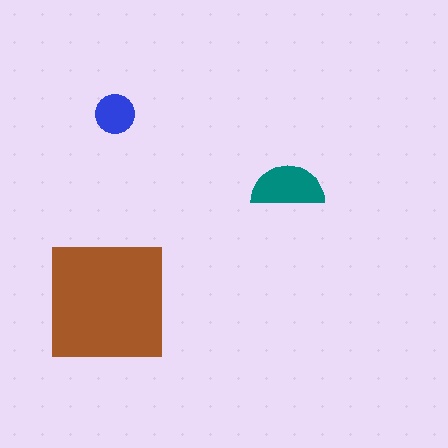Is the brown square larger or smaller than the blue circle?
Larger.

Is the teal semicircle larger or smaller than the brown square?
Smaller.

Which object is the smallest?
The blue circle.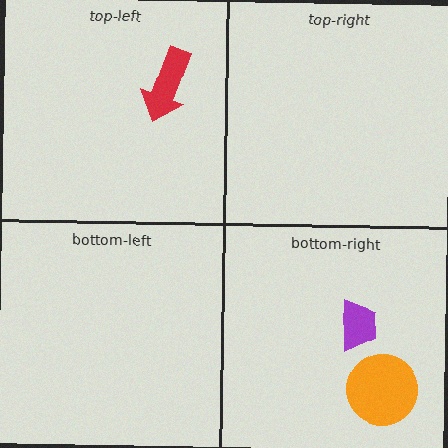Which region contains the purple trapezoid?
The bottom-right region.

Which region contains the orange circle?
The bottom-right region.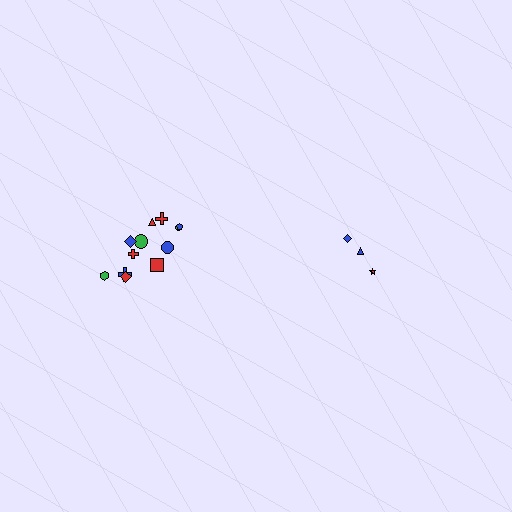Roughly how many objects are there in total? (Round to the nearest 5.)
Roughly 15 objects in total.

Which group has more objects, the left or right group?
The left group.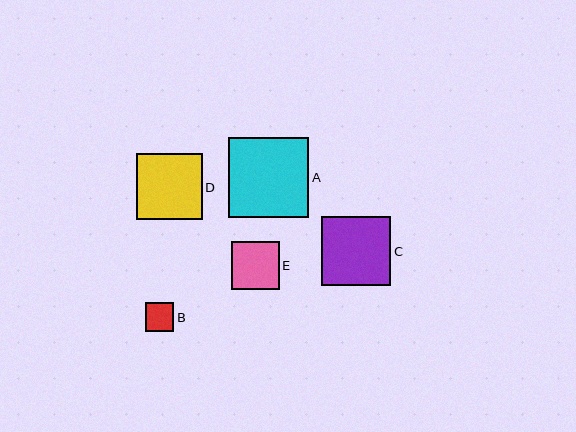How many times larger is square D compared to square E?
Square D is approximately 1.4 times the size of square E.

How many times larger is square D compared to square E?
Square D is approximately 1.4 times the size of square E.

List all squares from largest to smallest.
From largest to smallest: A, C, D, E, B.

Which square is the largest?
Square A is the largest with a size of approximately 80 pixels.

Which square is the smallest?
Square B is the smallest with a size of approximately 28 pixels.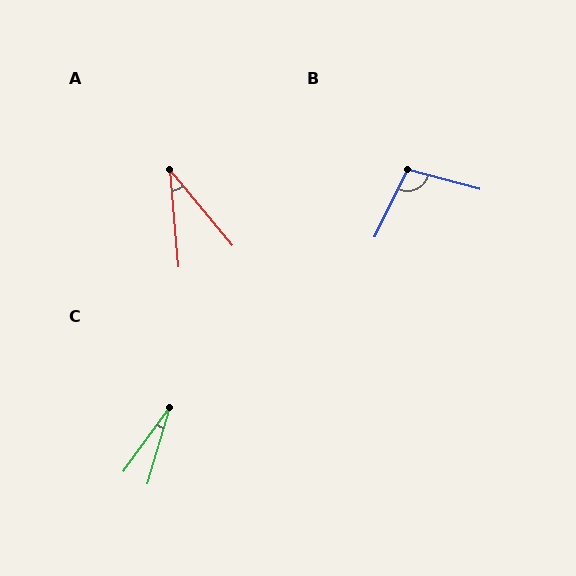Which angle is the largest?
B, at approximately 101 degrees.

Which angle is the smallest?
C, at approximately 20 degrees.